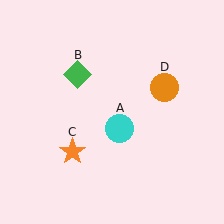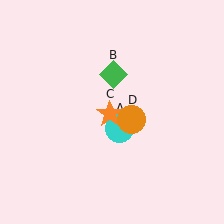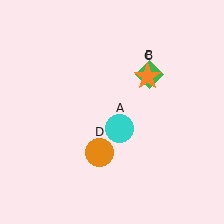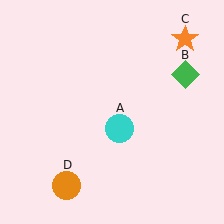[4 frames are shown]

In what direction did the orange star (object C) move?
The orange star (object C) moved up and to the right.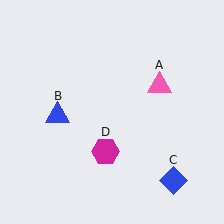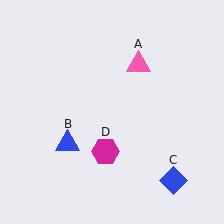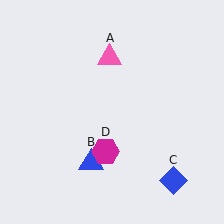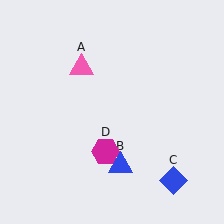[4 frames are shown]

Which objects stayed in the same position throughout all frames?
Blue diamond (object C) and magenta hexagon (object D) remained stationary.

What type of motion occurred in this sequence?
The pink triangle (object A), blue triangle (object B) rotated counterclockwise around the center of the scene.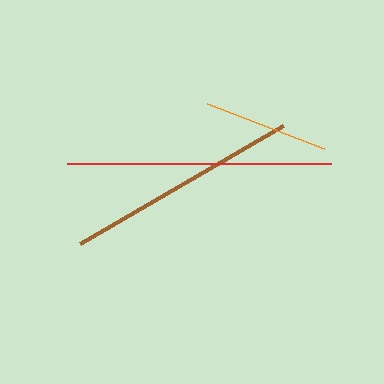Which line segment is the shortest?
The orange line is the shortest at approximately 125 pixels.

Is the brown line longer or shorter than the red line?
The red line is longer than the brown line.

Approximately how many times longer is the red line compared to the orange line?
The red line is approximately 2.1 times the length of the orange line.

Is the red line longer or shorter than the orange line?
The red line is longer than the orange line.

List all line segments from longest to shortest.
From longest to shortest: red, brown, orange.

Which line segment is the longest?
The red line is the longest at approximately 264 pixels.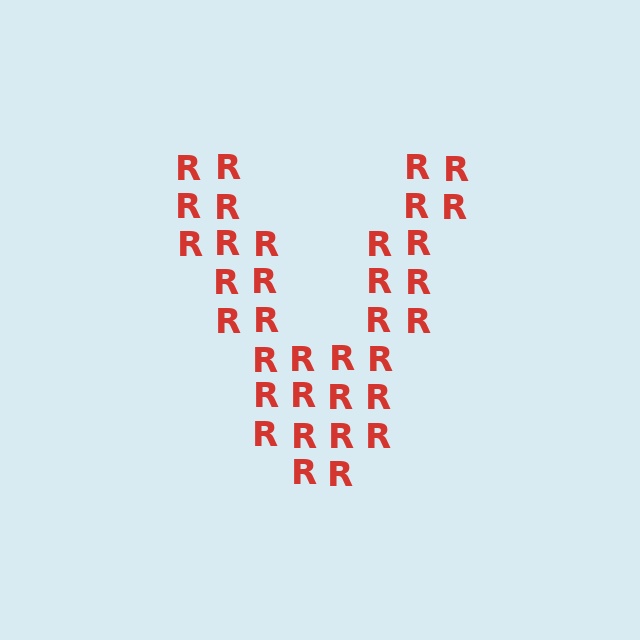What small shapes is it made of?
It is made of small letter R's.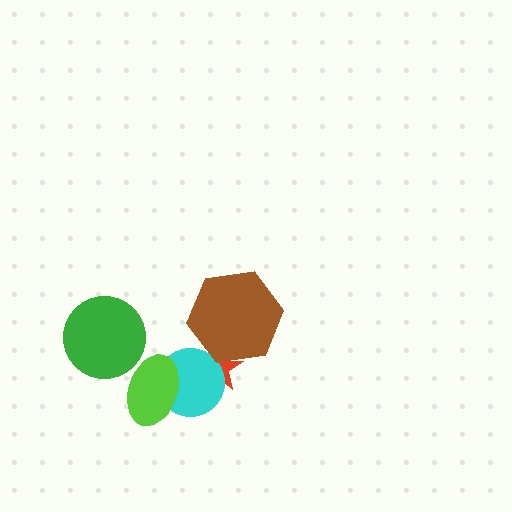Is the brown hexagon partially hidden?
No, no other shape covers it.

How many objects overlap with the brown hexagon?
1 object overlaps with the brown hexagon.